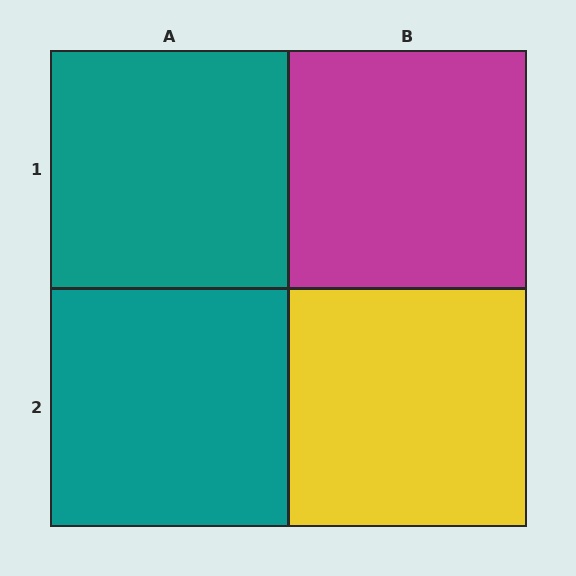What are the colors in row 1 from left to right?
Teal, magenta.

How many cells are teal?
2 cells are teal.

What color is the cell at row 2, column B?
Yellow.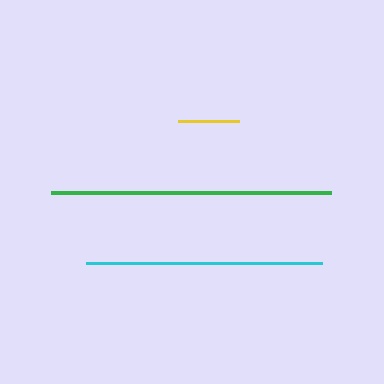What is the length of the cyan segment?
The cyan segment is approximately 237 pixels long.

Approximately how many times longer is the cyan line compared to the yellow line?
The cyan line is approximately 3.9 times the length of the yellow line.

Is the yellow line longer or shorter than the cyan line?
The cyan line is longer than the yellow line.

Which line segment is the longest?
The green line is the longest at approximately 281 pixels.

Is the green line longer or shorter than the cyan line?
The green line is longer than the cyan line.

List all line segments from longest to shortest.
From longest to shortest: green, cyan, yellow.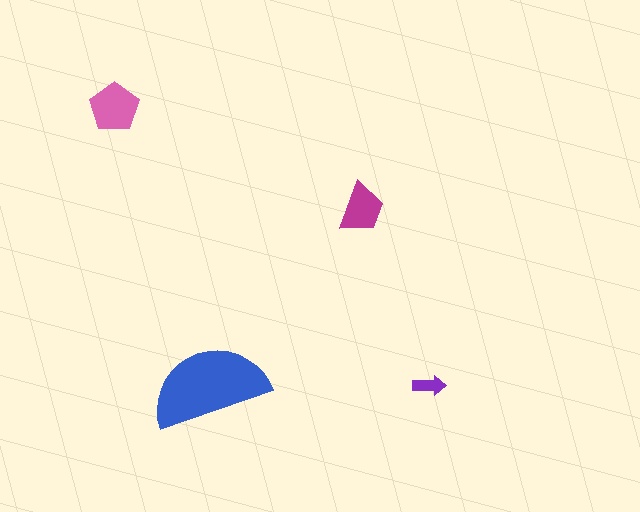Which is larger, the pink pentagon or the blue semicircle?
The blue semicircle.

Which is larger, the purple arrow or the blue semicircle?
The blue semicircle.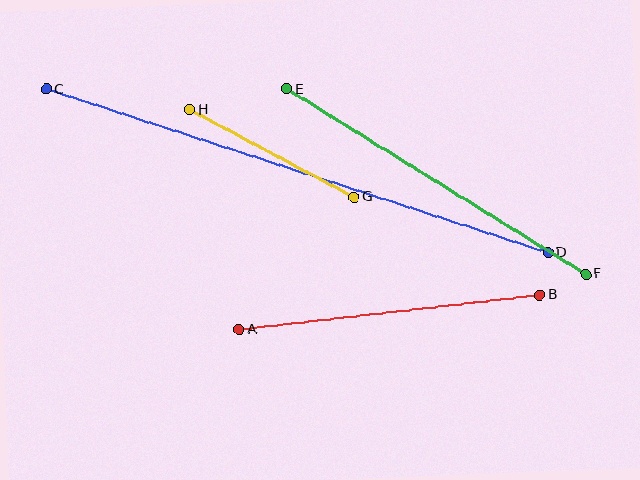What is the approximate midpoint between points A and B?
The midpoint is at approximately (389, 312) pixels.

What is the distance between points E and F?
The distance is approximately 352 pixels.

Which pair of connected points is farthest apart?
Points C and D are farthest apart.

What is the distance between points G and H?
The distance is approximately 186 pixels.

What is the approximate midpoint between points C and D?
The midpoint is at approximately (297, 171) pixels.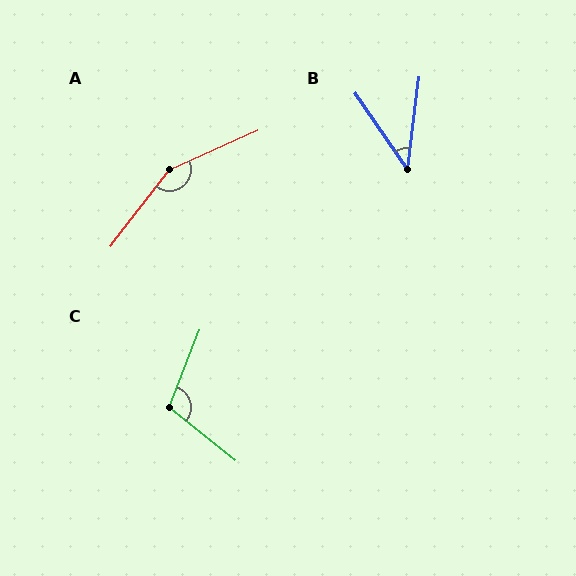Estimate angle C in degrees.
Approximately 107 degrees.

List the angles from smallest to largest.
B (42°), C (107°), A (152°).